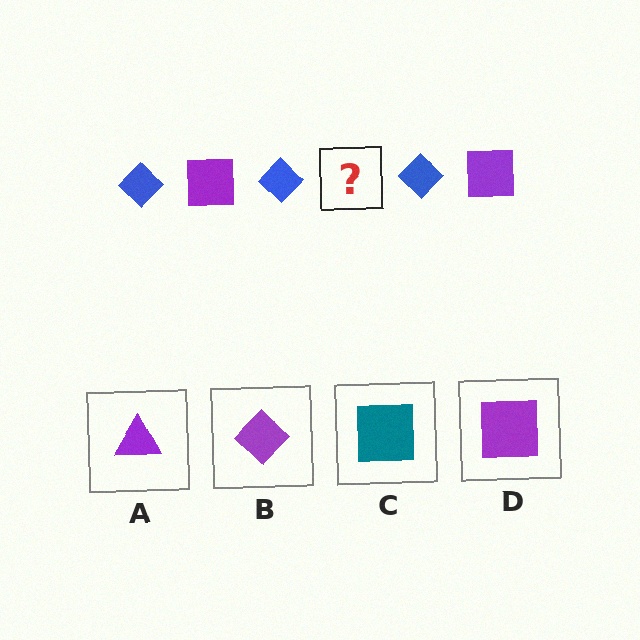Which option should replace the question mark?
Option D.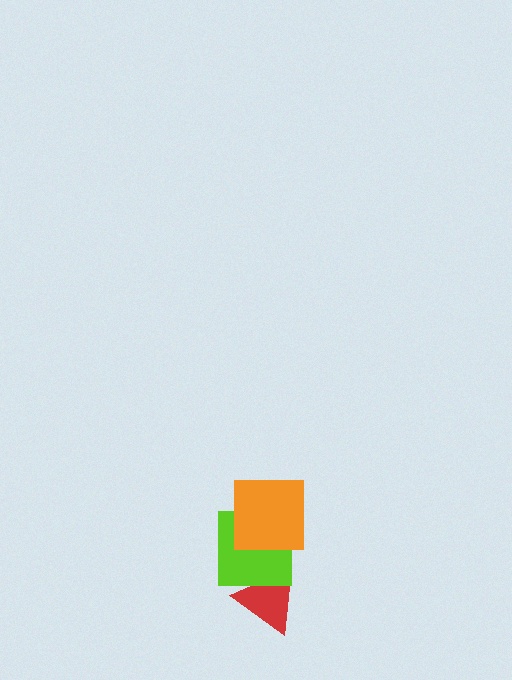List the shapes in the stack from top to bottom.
From top to bottom: the orange square, the lime square, the red triangle.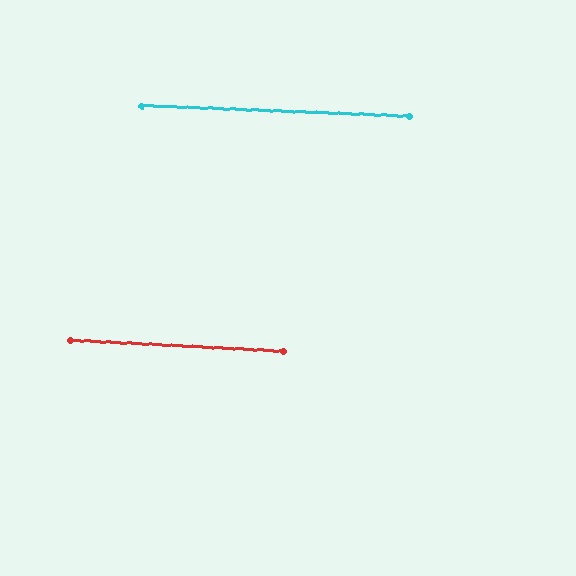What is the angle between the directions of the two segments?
Approximately 1 degree.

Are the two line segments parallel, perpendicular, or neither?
Parallel — their directions differ by only 0.9°.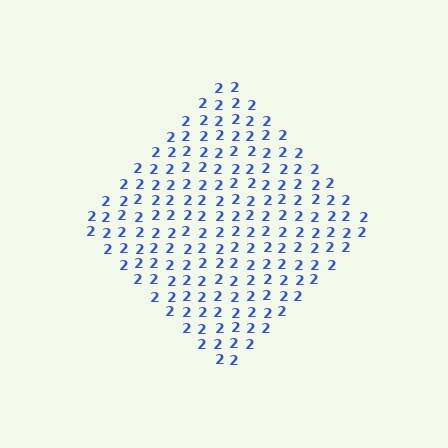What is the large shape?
The large shape is a diamond.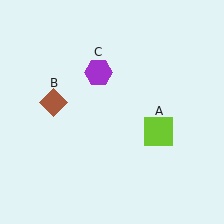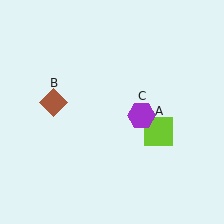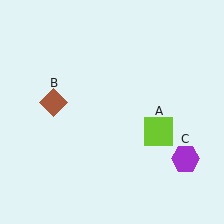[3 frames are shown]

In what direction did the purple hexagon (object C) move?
The purple hexagon (object C) moved down and to the right.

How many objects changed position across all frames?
1 object changed position: purple hexagon (object C).